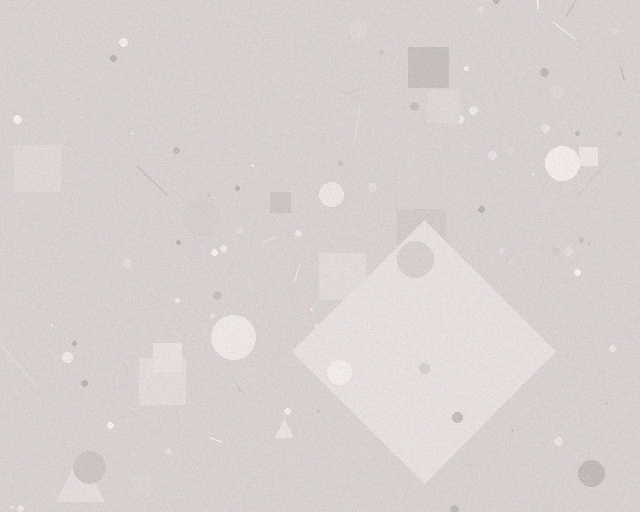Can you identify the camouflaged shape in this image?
The camouflaged shape is a diamond.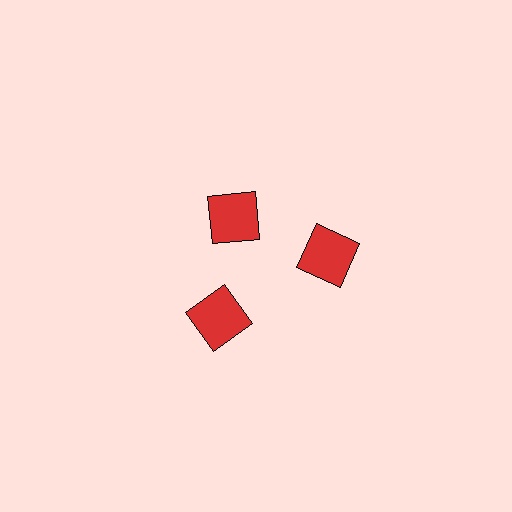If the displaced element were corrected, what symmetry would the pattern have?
It would have 3-fold rotational symmetry — the pattern would map onto itself every 120 degrees.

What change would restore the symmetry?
The symmetry would be restored by moving it outward, back onto the ring so that all 3 squares sit at equal angles and equal distance from the center.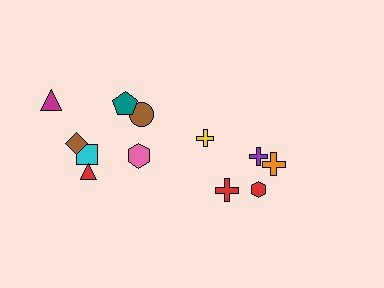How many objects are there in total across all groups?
There are 12 objects.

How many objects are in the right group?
There are 5 objects.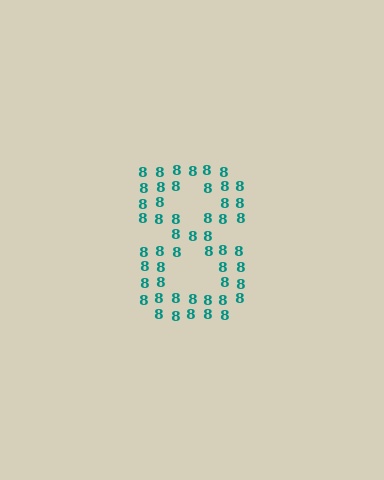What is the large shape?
The large shape is the digit 8.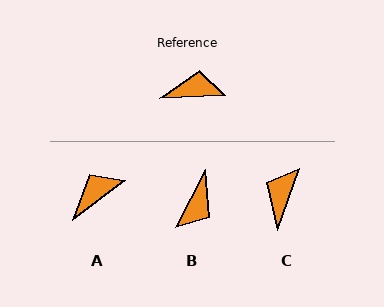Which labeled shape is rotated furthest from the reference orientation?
B, about 119 degrees away.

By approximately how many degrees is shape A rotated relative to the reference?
Approximately 34 degrees counter-clockwise.